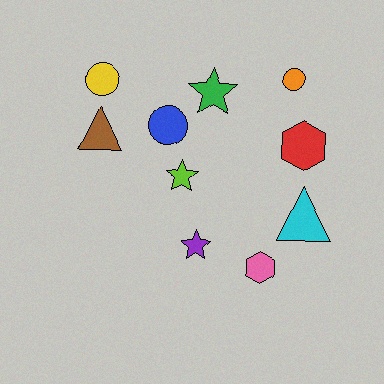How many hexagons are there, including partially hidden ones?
There are 2 hexagons.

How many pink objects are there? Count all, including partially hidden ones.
There is 1 pink object.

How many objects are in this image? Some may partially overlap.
There are 10 objects.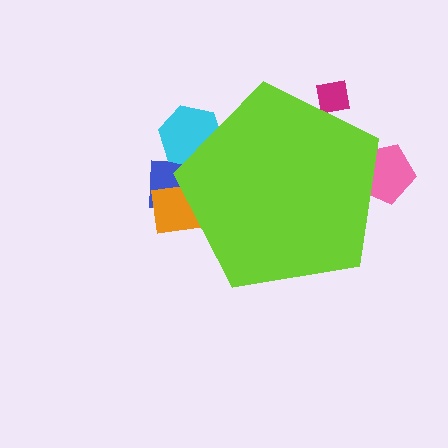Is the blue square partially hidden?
Yes, the blue square is partially hidden behind the lime pentagon.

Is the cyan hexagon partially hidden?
Yes, the cyan hexagon is partially hidden behind the lime pentagon.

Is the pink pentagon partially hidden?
Yes, the pink pentagon is partially hidden behind the lime pentagon.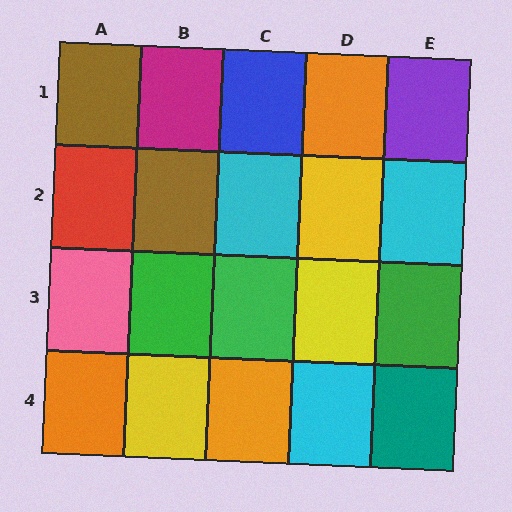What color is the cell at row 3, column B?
Green.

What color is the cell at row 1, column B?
Magenta.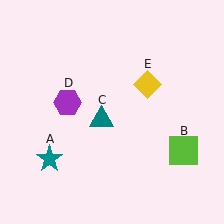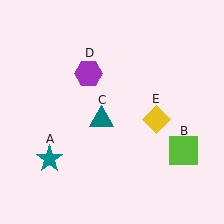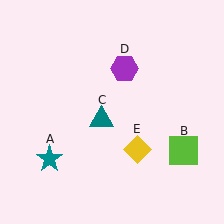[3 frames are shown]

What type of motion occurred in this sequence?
The purple hexagon (object D), yellow diamond (object E) rotated clockwise around the center of the scene.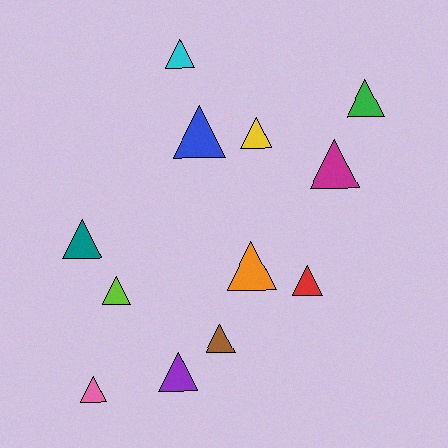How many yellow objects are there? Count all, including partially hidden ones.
There is 1 yellow object.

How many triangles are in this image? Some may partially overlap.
There are 12 triangles.